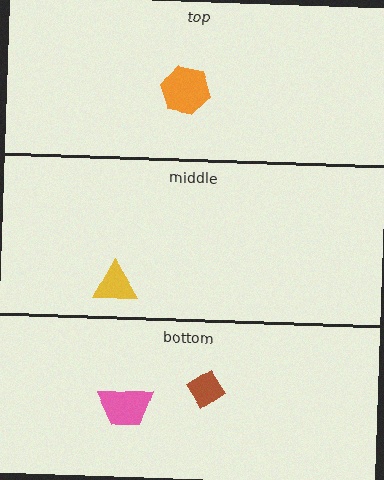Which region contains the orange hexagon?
The top region.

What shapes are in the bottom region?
The brown diamond, the pink trapezoid.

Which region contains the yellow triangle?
The middle region.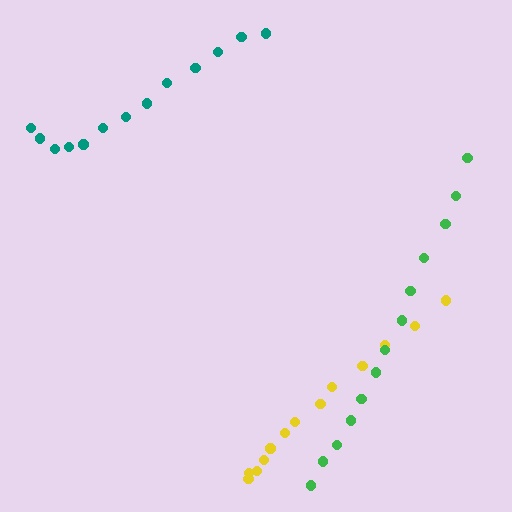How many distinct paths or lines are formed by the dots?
There are 3 distinct paths.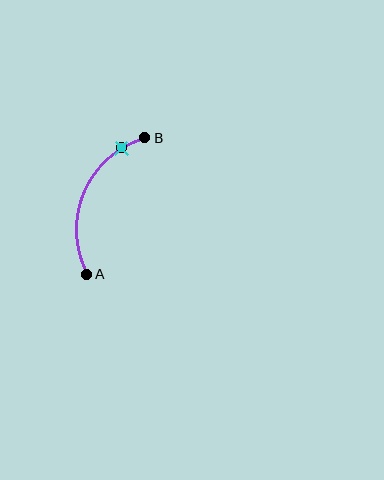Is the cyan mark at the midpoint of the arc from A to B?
No. The cyan mark lies on the arc but is closer to endpoint B. The arc midpoint would be at the point on the curve equidistant along the arc from both A and B.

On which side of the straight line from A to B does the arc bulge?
The arc bulges to the left of the straight line connecting A and B.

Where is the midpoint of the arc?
The arc midpoint is the point on the curve farthest from the straight line joining A and B. It sits to the left of that line.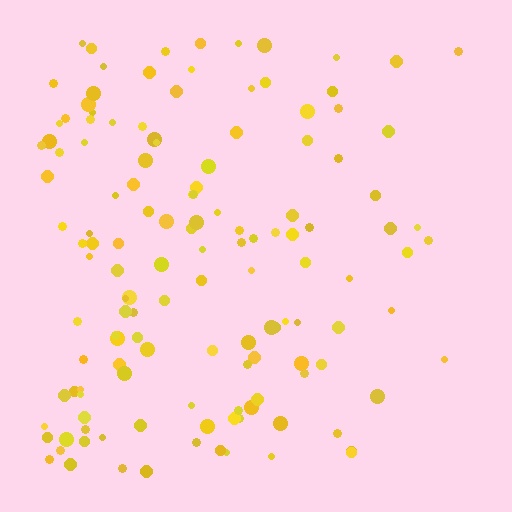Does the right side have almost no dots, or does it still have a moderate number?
Still a moderate number, just noticeably fewer than the left.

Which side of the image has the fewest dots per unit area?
The right.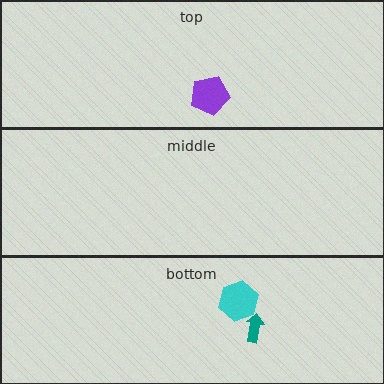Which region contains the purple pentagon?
The top region.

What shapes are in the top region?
The purple pentagon.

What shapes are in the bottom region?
The cyan hexagon, the teal arrow.